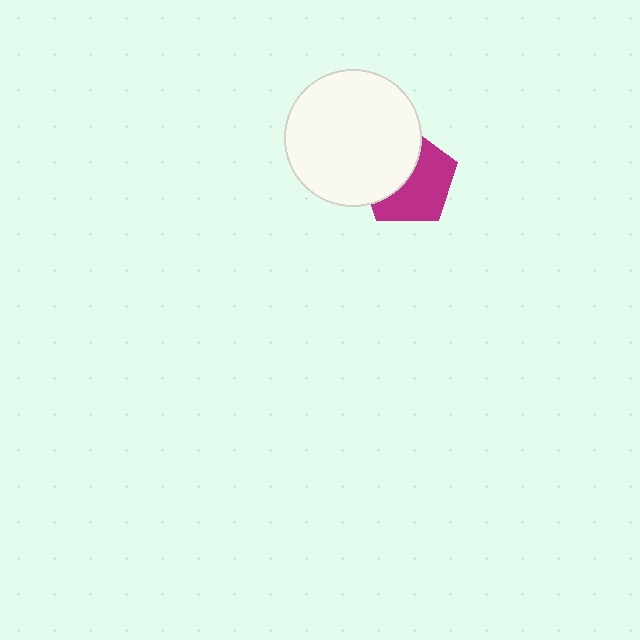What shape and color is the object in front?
The object in front is a white circle.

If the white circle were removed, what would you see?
You would see the complete magenta pentagon.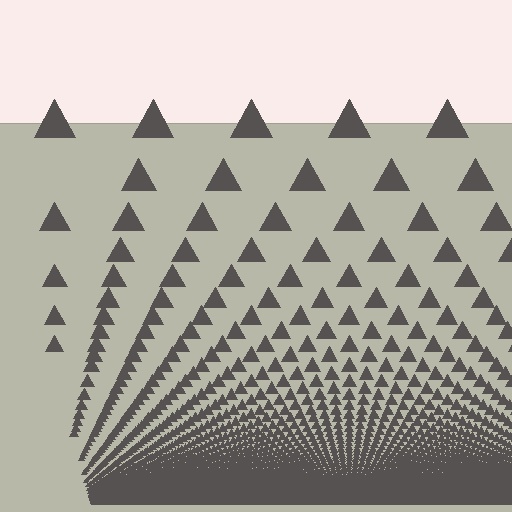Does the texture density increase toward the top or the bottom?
Density increases toward the bottom.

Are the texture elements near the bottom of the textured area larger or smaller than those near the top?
Smaller. The gradient is inverted — elements near the bottom are smaller and denser.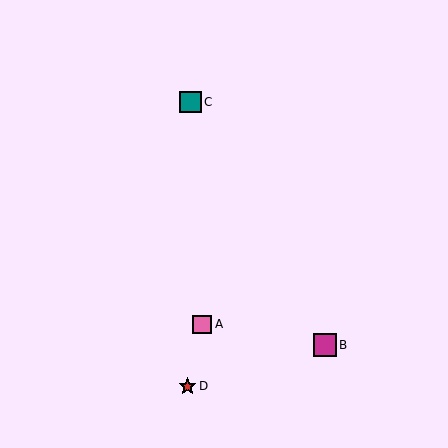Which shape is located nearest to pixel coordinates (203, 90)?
The teal square (labeled C) at (191, 102) is nearest to that location.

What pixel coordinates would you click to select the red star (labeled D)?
Click at (187, 386) to select the red star D.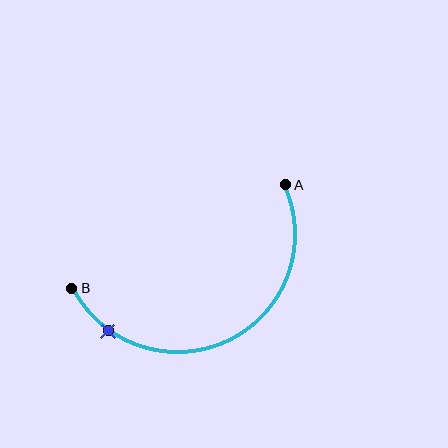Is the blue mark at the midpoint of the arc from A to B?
No. The blue mark lies on the arc but is closer to endpoint B. The arc midpoint would be at the point on the curve equidistant along the arc from both A and B.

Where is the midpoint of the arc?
The arc midpoint is the point on the curve farthest from the straight line joining A and B. It sits below that line.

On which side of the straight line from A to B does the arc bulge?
The arc bulges below the straight line connecting A and B.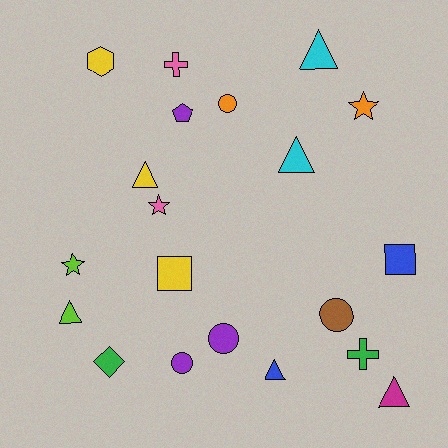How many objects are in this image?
There are 20 objects.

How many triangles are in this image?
There are 6 triangles.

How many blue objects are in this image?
There are 2 blue objects.